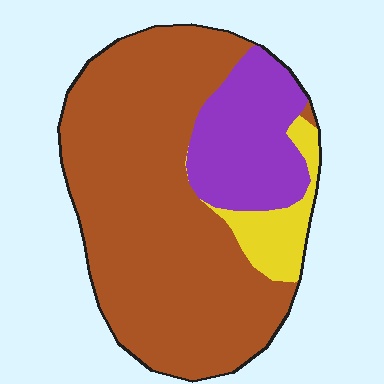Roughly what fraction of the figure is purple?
Purple covers about 20% of the figure.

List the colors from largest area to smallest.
From largest to smallest: brown, purple, yellow.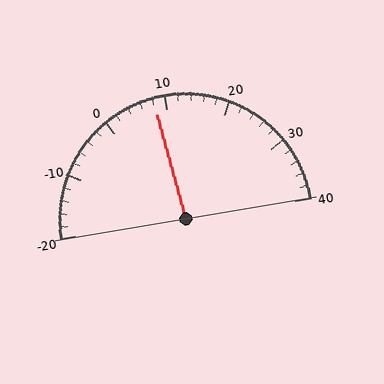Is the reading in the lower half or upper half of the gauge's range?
The reading is in the lower half of the range (-20 to 40).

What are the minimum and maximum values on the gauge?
The gauge ranges from -20 to 40.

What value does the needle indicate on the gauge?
The needle indicates approximately 8.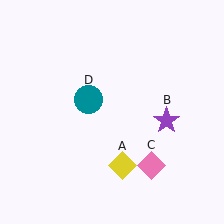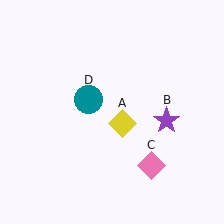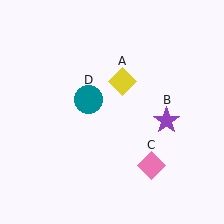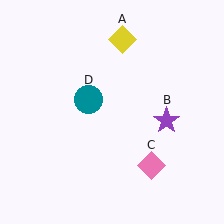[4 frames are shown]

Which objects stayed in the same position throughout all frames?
Purple star (object B) and pink diamond (object C) and teal circle (object D) remained stationary.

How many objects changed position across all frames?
1 object changed position: yellow diamond (object A).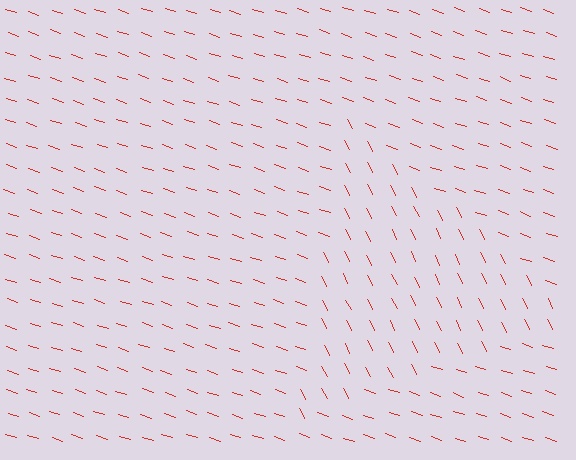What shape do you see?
I see a triangle.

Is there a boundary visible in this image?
Yes, there is a texture boundary formed by a change in line orientation.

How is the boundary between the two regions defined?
The boundary is defined purely by a change in line orientation (approximately 45 degrees difference). All lines are the same color and thickness.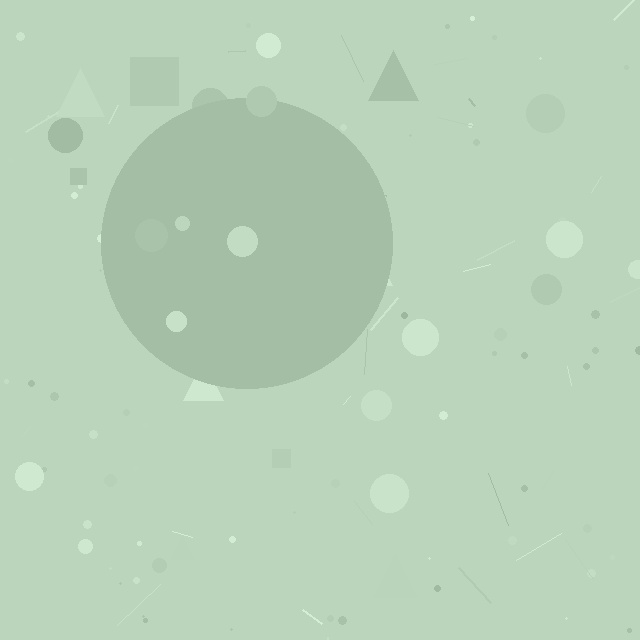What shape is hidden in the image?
A circle is hidden in the image.